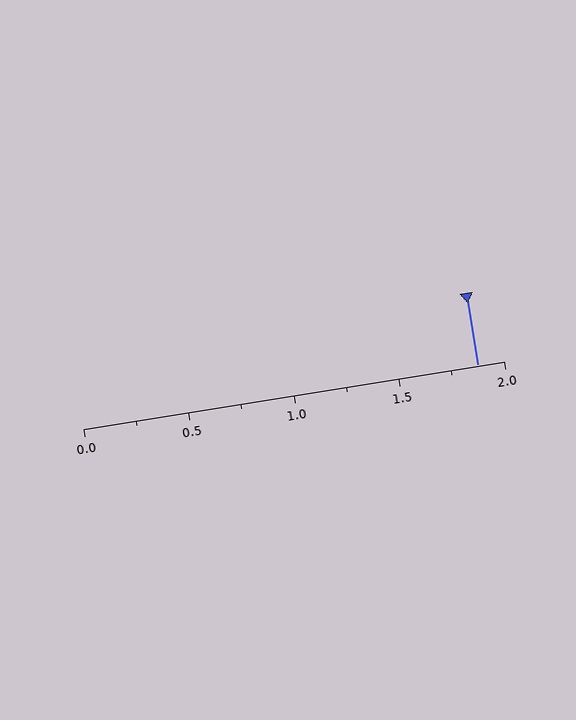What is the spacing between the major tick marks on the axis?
The major ticks are spaced 0.5 apart.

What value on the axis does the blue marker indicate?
The marker indicates approximately 1.88.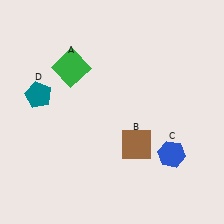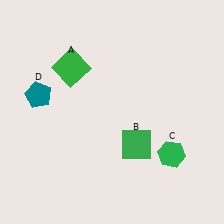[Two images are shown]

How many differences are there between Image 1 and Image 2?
There are 2 differences between the two images.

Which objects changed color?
B changed from brown to green. C changed from blue to green.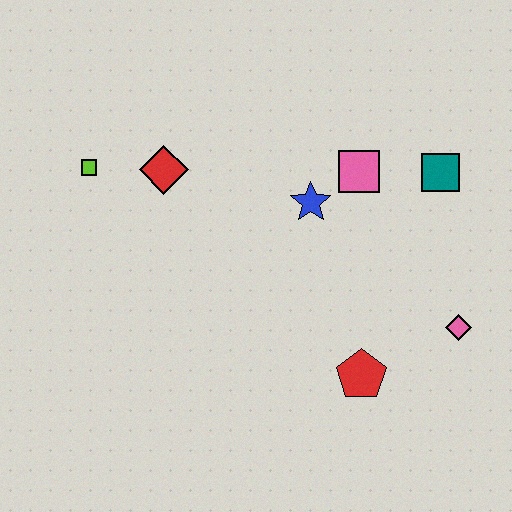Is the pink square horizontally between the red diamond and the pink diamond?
Yes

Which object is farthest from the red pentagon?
The lime square is farthest from the red pentagon.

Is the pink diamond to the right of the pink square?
Yes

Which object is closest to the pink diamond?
The red pentagon is closest to the pink diamond.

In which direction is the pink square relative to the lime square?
The pink square is to the right of the lime square.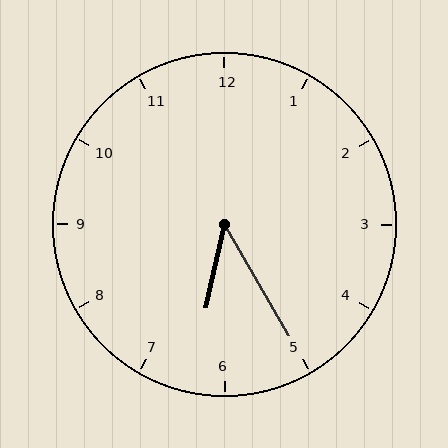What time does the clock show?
6:25.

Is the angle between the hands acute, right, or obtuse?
It is acute.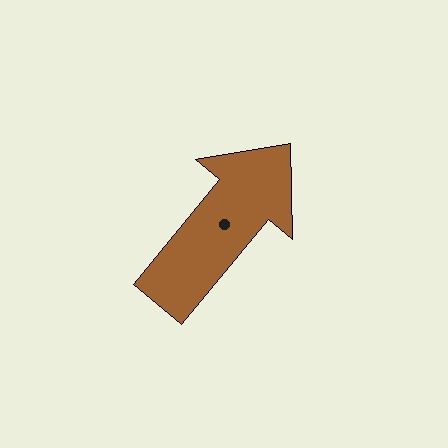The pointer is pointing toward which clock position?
Roughly 1 o'clock.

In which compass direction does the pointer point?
Northeast.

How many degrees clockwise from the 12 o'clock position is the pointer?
Approximately 40 degrees.